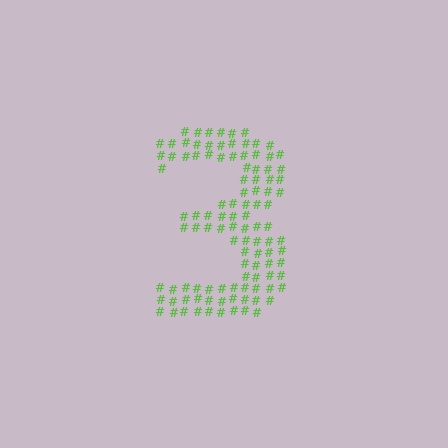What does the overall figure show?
The overall figure shows the digit 3.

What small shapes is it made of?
It is made of small hash symbols.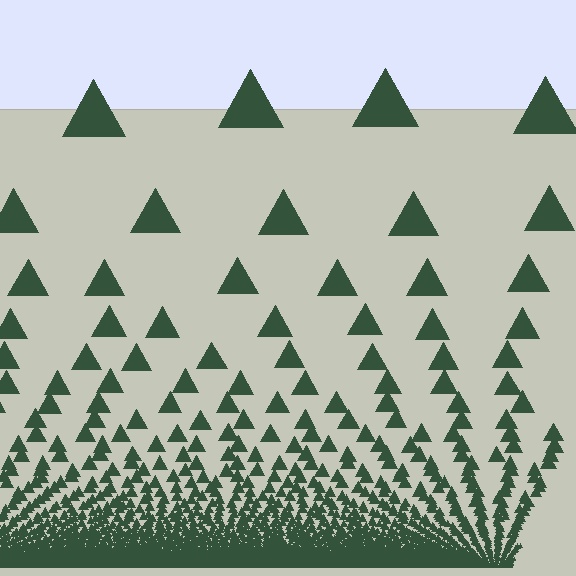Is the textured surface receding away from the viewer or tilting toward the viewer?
The surface appears to tilt toward the viewer. Texture elements get larger and sparser toward the top.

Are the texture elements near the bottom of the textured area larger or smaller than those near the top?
Smaller. The gradient is inverted — elements near the bottom are smaller and denser.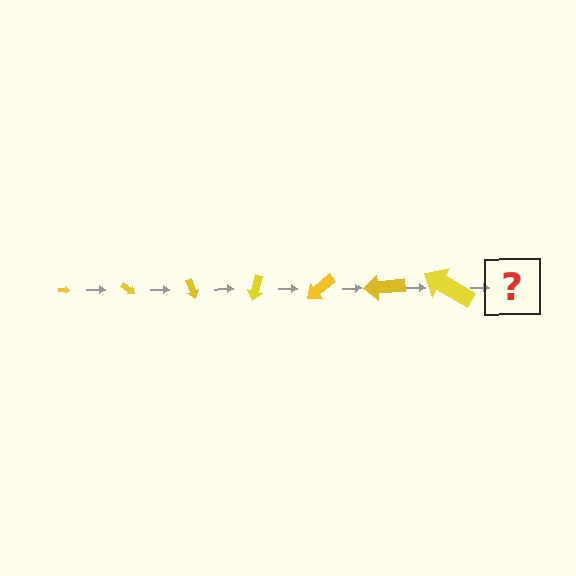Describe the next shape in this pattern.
It should be an arrow, larger than the previous one and rotated 245 degrees from the start.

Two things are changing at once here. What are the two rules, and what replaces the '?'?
The two rules are that the arrow grows larger each step and it rotates 35 degrees each step. The '?' should be an arrow, larger than the previous one and rotated 245 degrees from the start.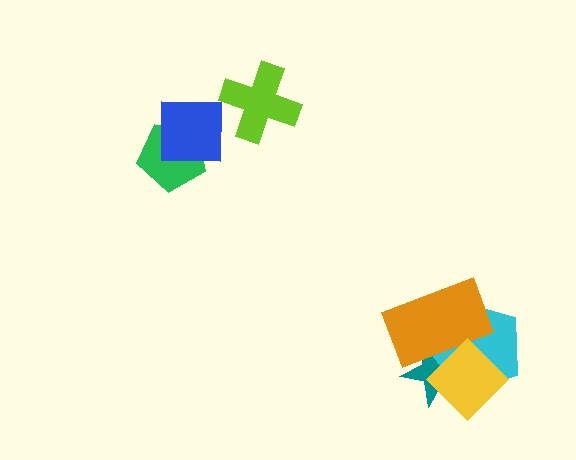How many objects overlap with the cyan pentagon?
3 objects overlap with the cyan pentagon.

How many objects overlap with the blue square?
1 object overlaps with the blue square.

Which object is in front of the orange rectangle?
The yellow diamond is in front of the orange rectangle.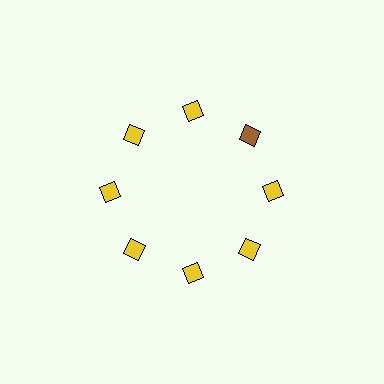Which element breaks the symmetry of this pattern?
The brown diamond at roughly the 2 o'clock position breaks the symmetry. All other shapes are yellow diamonds.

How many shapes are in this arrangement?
There are 8 shapes arranged in a ring pattern.